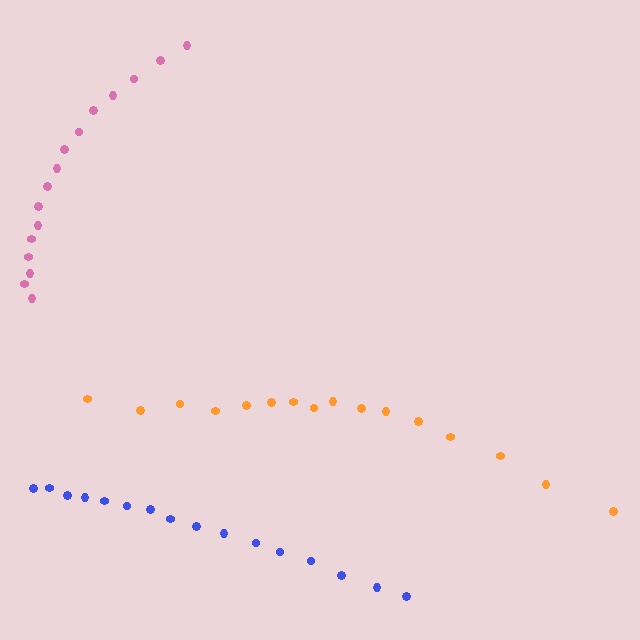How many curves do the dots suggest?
There are 3 distinct paths.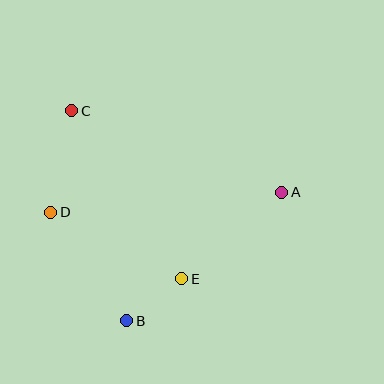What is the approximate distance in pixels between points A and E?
The distance between A and E is approximately 132 pixels.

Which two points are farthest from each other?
Points A and D are farthest from each other.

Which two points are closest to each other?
Points B and E are closest to each other.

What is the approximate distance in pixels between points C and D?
The distance between C and D is approximately 103 pixels.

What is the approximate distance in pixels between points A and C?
The distance between A and C is approximately 225 pixels.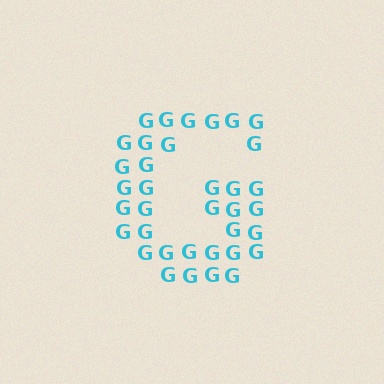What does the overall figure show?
The overall figure shows the letter G.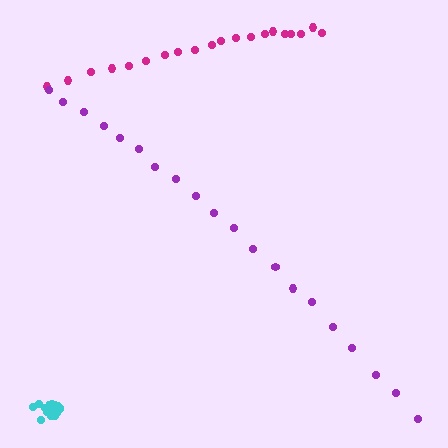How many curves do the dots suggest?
There are 3 distinct paths.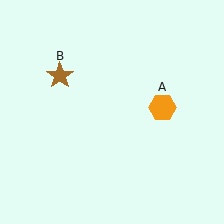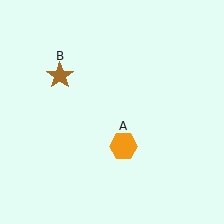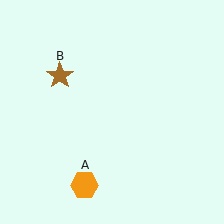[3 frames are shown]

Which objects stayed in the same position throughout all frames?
Brown star (object B) remained stationary.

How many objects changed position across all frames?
1 object changed position: orange hexagon (object A).